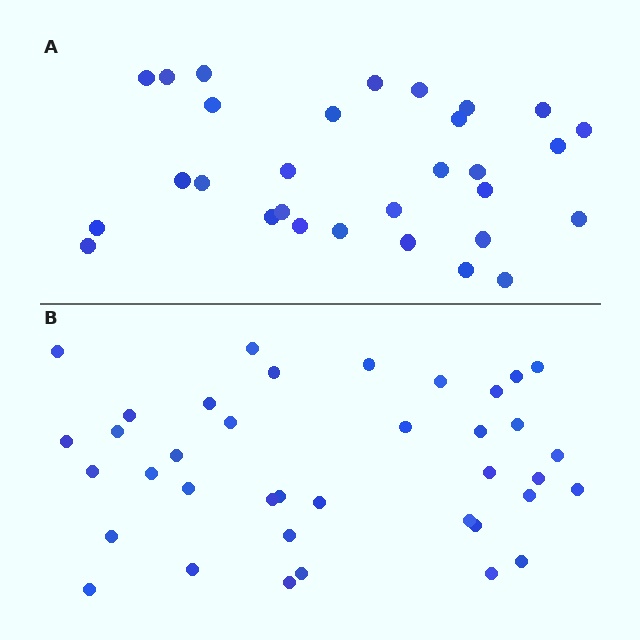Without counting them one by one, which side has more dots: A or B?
Region B (the bottom region) has more dots.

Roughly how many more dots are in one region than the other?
Region B has roughly 8 or so more dots than region A.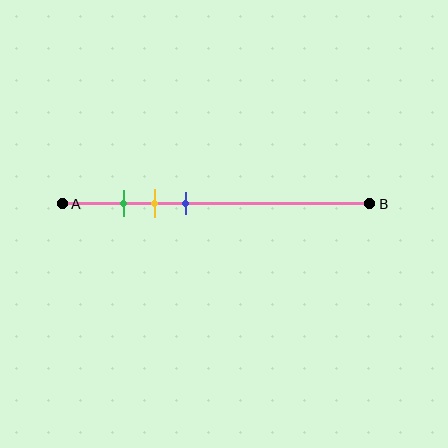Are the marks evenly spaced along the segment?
Yes, the marks are approximately evenly spaced.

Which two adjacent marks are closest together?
The green and yellow marks are the closest adjacent pair.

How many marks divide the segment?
There are 3 marks dividing the segment.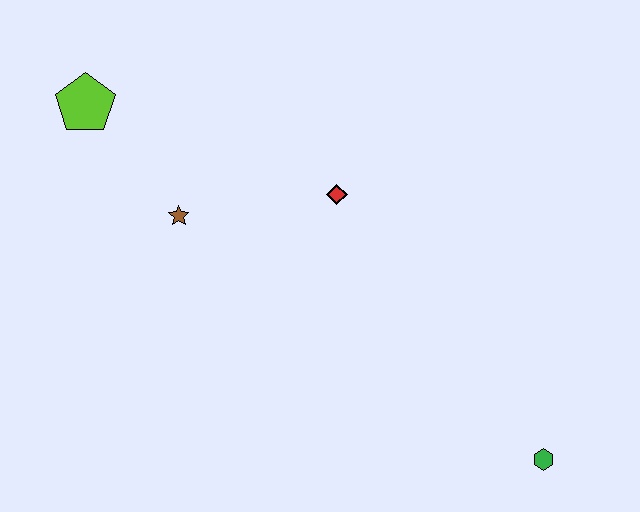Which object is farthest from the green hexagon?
The lime pentagon is farthest from the green hexagon.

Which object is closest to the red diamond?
The brown star is closest to the red diamond.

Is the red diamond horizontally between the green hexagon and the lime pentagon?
Yes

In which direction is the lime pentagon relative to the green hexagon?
The lime pentagon is to the left of the green hexagon.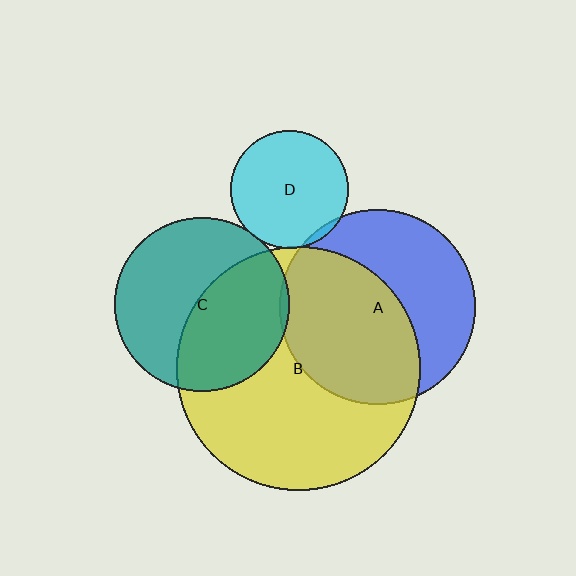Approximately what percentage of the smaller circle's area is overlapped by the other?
Approximately 55%.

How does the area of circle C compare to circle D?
Approximately 2.2 times.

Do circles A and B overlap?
Yes.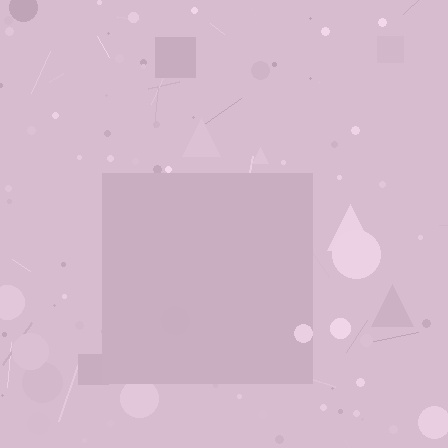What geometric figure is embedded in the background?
A square is embedded in the background.